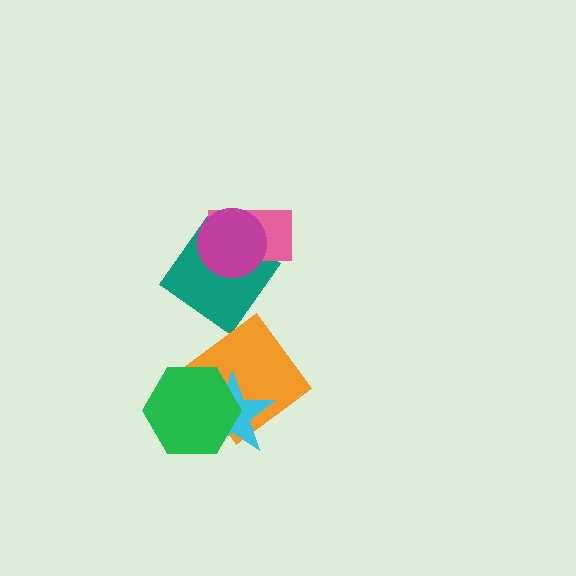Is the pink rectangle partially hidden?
Yes, it is partially covered by another shape.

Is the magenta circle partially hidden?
No, no other shape covers it.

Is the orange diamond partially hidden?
Yes, it is partially covered by another shape.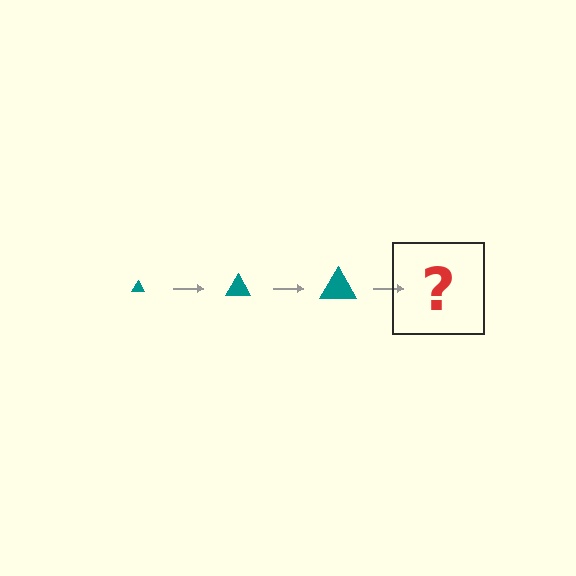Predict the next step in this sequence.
The next step is a teal triangle, larger than the previous one.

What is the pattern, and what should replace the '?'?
The pattern is that the triangle gets progressively larger each step. The '?' should be a teal triangle, larger than the previous one.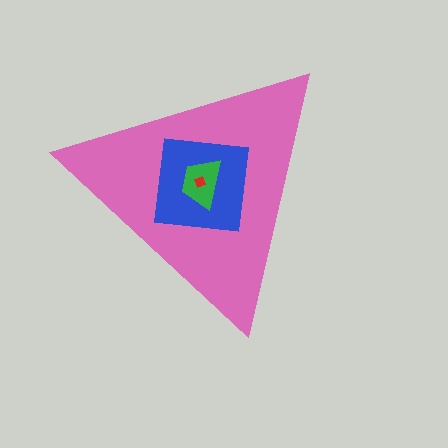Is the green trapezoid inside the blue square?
Yes.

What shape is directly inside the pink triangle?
The blue square.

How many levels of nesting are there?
4.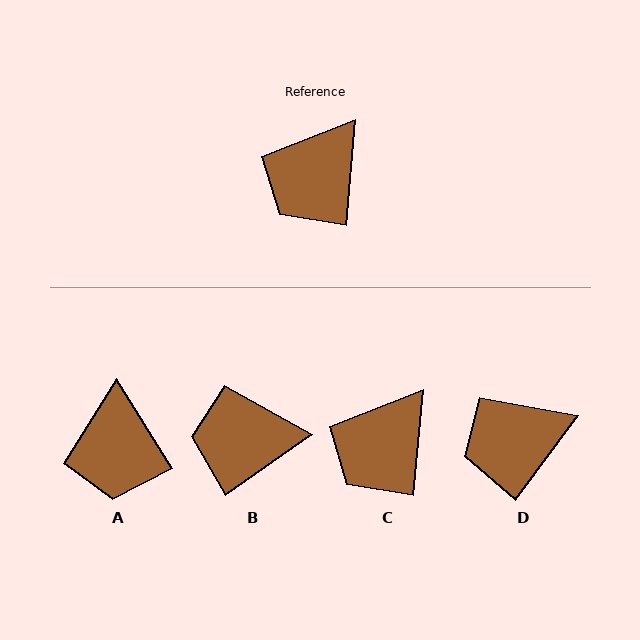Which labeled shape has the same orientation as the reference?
C.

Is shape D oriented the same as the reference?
No, it is off by about 31 degrees.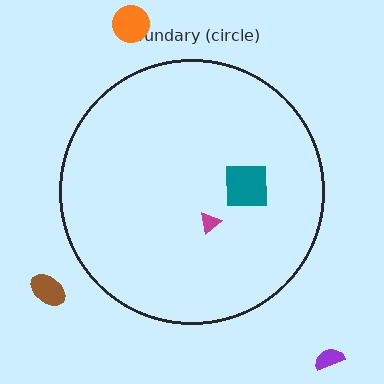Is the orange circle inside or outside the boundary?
Outside.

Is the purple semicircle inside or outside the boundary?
Outside.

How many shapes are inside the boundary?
2 inside, 3 outside.